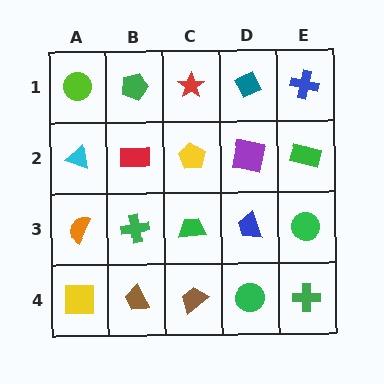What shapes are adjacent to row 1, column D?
A purple square (row 2, column D), a red star (row 1, column C), a blue cross (row 1, column E).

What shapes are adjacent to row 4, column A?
An orange semicircle (row 3, column A), a brown trapezoid (row 4, column B).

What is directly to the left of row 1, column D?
A red star.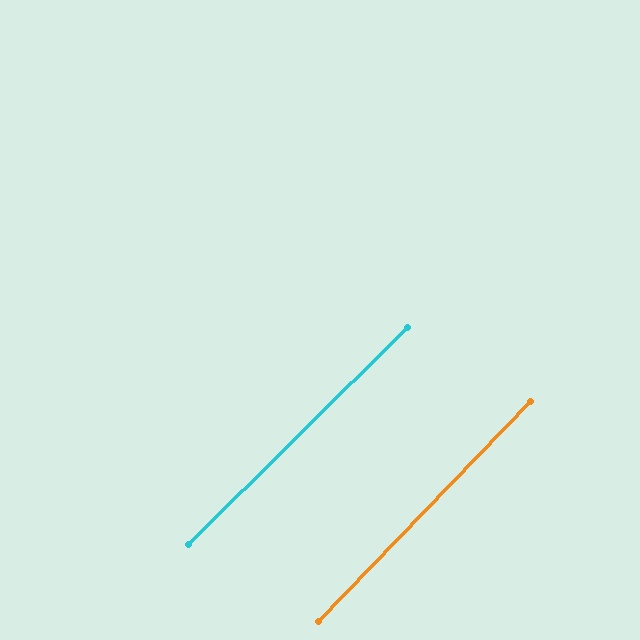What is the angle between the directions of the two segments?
Approximately 1 degree.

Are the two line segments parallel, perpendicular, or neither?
Parallel — their directions differ by only 1.5°.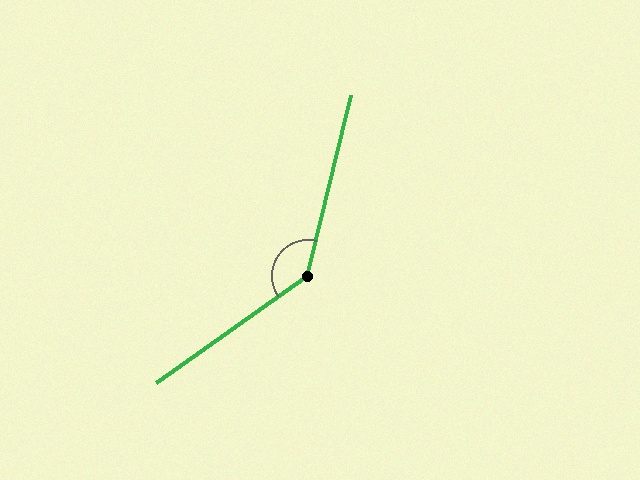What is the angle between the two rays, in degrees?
Approximately 139 degrees.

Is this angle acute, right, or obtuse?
It is obtuse.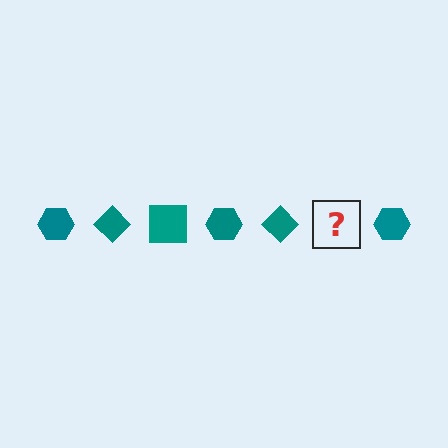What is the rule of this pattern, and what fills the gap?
The rule is that the pattern cycles through hexagon, diamond, square shapes in teal. The gap should be filled with a teal square.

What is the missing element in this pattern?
The missing element is a teal square.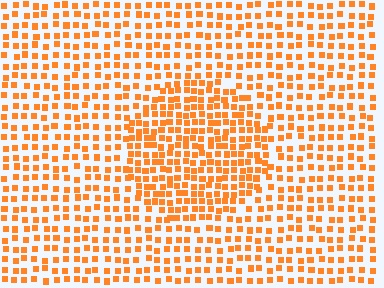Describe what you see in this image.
The image contains small orange elements arranged at two different densities. A circle-shaped region is visible where the elements are more densely packed than the surrounding area.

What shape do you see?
I see a circle.